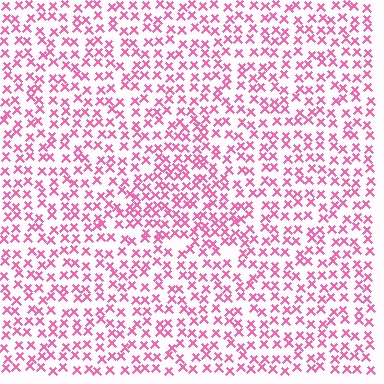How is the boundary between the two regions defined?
The boundary is defined by a change in element density (approximately 1.5x ratio). All elements are the same color, size, and shape.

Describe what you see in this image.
The image contains small pink elements arranged at two different densities. A triangle-shaped region is visible where the elements are more densely packed than the surrounding area.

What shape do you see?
I see a triangle.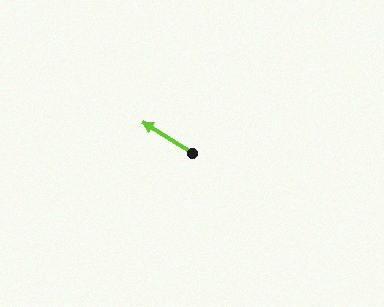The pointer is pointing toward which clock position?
Roughly 10 o'clock.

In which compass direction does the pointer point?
Northwest.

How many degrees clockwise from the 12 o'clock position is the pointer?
Approximately 302 degrees.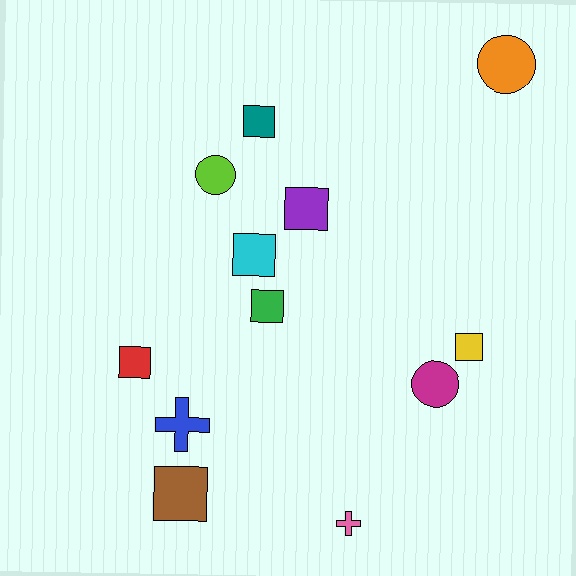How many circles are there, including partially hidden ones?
There are 3 circles.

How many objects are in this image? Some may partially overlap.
There are 12 objects.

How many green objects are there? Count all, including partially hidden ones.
There is 1 green object.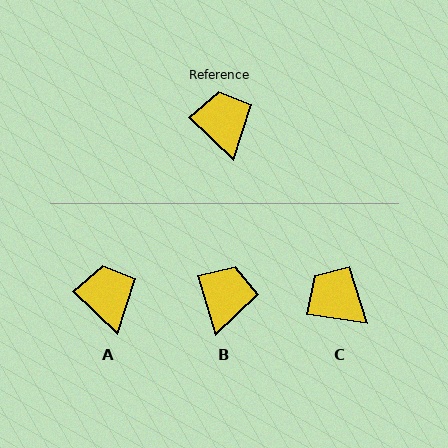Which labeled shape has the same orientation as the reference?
A.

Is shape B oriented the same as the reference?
No, it is off by about 28 degrees.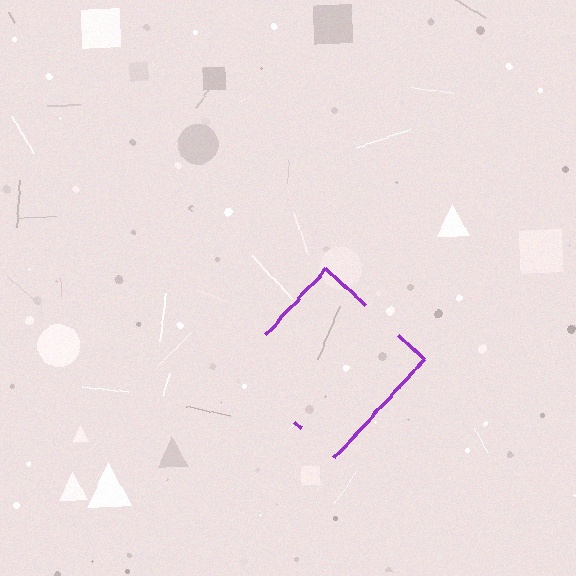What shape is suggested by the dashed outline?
The dashed outline suggests a diamond.